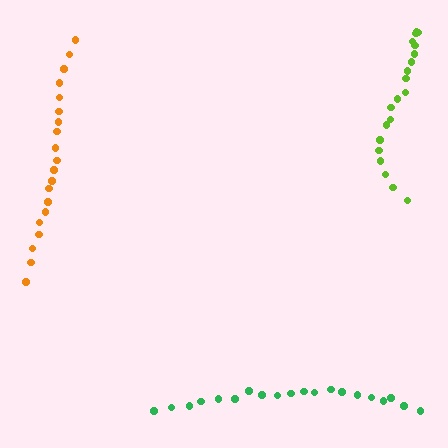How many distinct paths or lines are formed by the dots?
There are 3 distinct paths.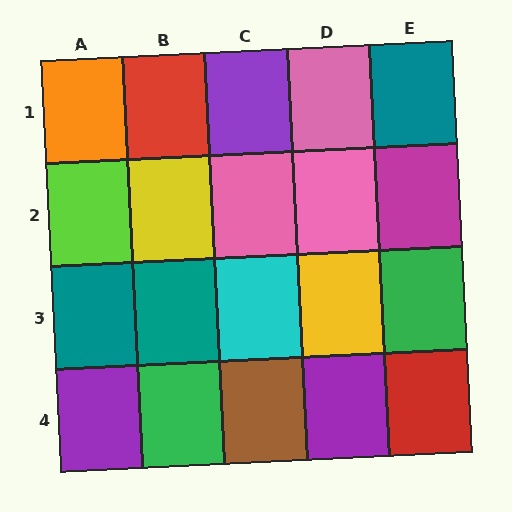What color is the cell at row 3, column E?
Green.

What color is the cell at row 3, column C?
Cyan.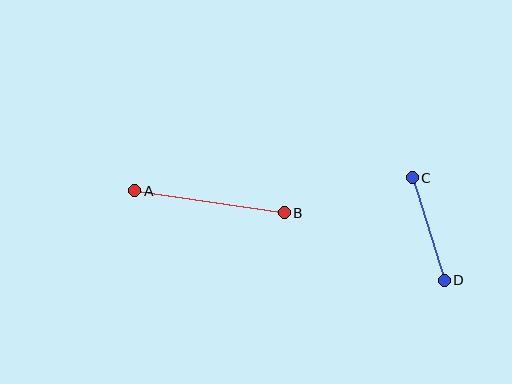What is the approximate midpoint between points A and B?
The midpoint is at approximately (209, 202) pixels.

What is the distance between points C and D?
The distance is approximately 107 pixels.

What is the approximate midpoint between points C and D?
The midpoint is at approximately (428, 229) pixels.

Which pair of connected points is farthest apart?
Points A and B are farthest apart.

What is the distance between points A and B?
The distance is approximately 151 pixels.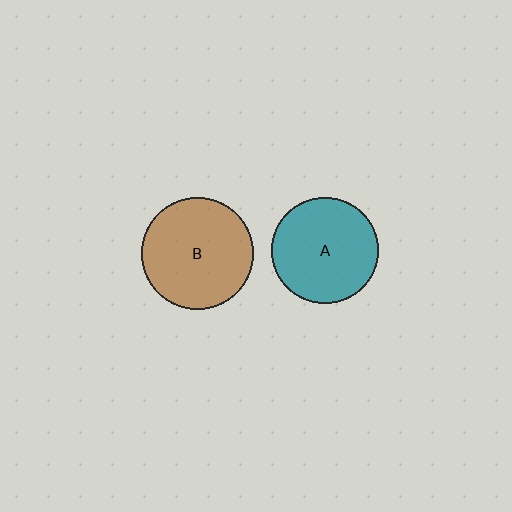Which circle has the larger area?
Circle B (brown).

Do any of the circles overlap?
No, none of the circles overlap.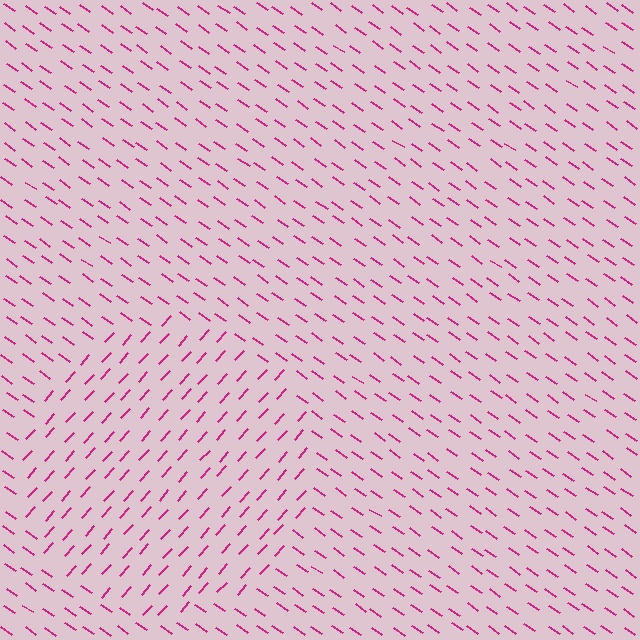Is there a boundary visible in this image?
Yes, there is a texture boundary formed by a change in line orientation.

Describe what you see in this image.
The image is filled with small magenta line segments. A circle region in the image has lines oriented differently from the surrounding lines, creating a visible texture boundary.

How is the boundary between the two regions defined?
The boundary is defined purely by a change in line orientation (approximately 82 degrees difference). All lines are the same color and thickness.